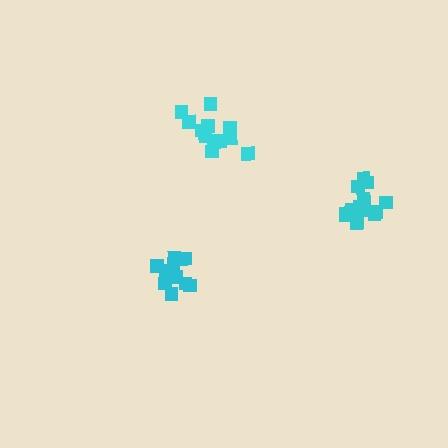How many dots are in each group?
Group 1: 13 dots, Group 2: 14 dots, Group 3: 13 dots (40 total).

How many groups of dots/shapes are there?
There are 3 groups.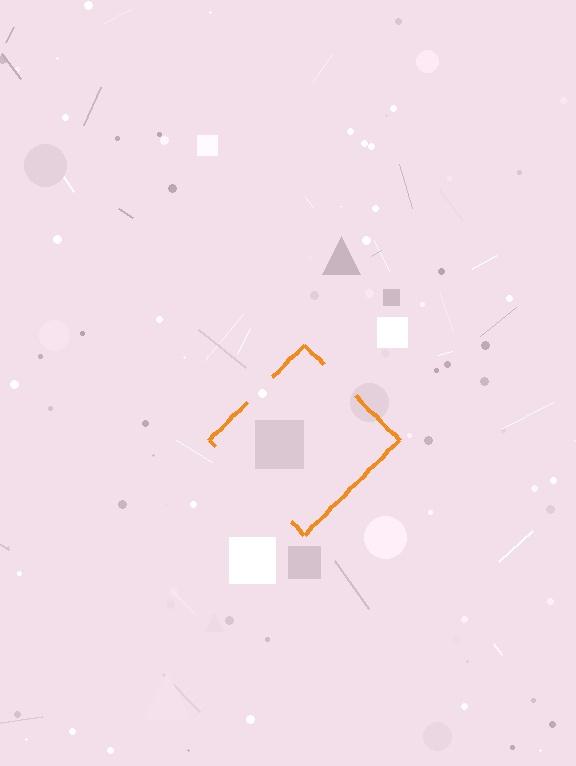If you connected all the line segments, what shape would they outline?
They would outline a diamond.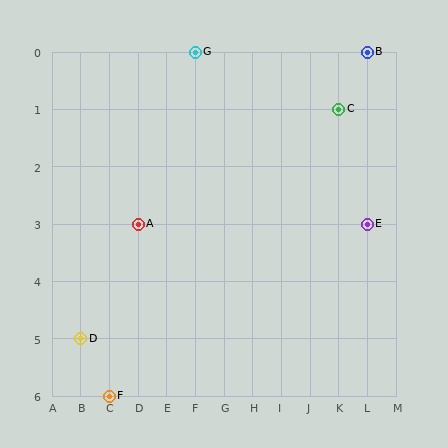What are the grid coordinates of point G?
Point G is at grid coordinates (F, 0).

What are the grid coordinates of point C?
Point C is at grid coordinates (K, 1).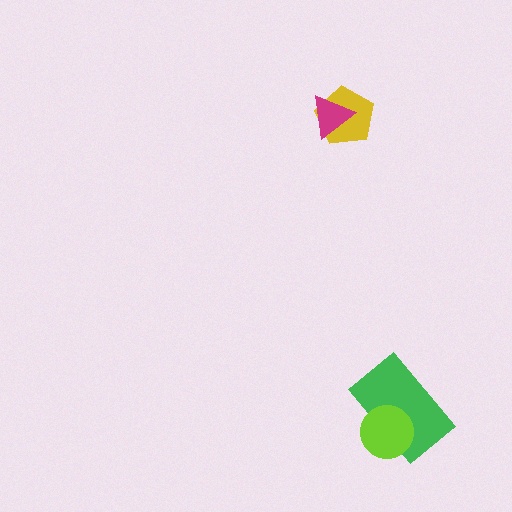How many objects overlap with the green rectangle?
1 object overlaps with the green rectangle.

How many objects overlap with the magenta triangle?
1 object overlaps with the magenta triangle.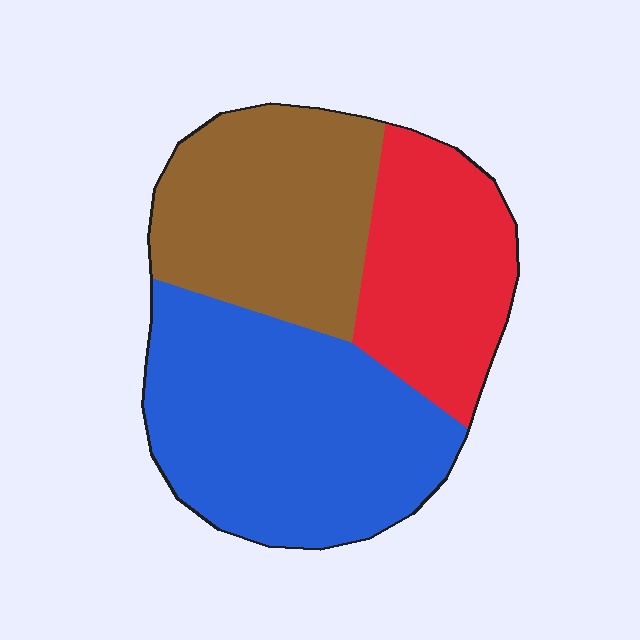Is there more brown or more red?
Brown.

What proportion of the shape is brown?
Brown covers roughly 30% of the shape.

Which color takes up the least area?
Red, at roughly 25%.